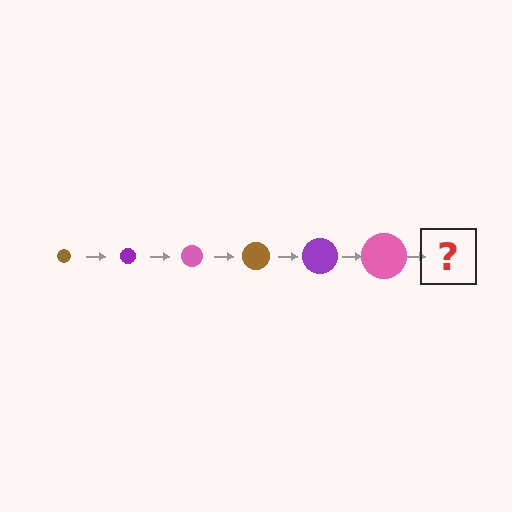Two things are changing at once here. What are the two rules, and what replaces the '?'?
The two rules are that the circle grows larger each step and the color cycles through brown, purple, and pink. The '?' should be a brown circle, larger than the previous one.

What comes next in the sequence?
The next element should be a brown circle, larger than the previous one.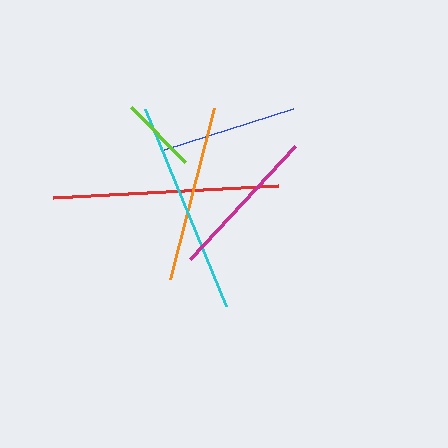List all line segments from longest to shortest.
From longest to shortest: red, cyan, orange, magenta, blue, lime.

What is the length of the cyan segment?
The cyan segment is approximately 213 pixels long.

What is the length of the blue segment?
The blue segment is approximately 134 pixels long.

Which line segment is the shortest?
The lime line is the shortest at approximately 77 pixels.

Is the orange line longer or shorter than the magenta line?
The orange line is longer than the magenta line.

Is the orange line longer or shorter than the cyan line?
The cyan line is longer than the orange line.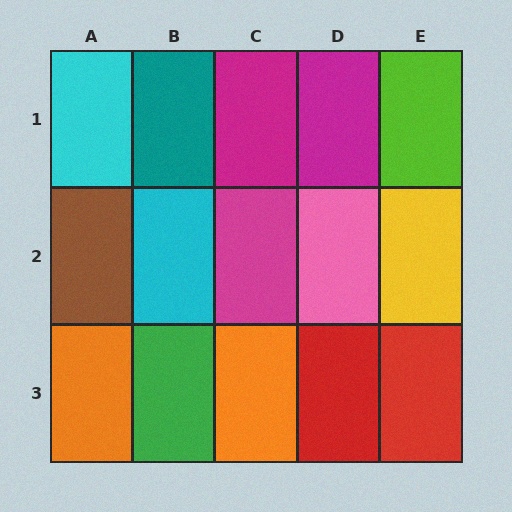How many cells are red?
2 cells are red.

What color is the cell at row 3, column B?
Green.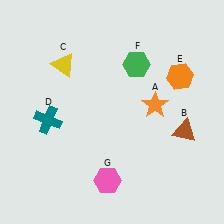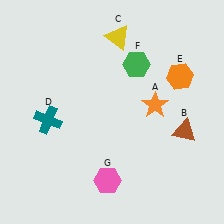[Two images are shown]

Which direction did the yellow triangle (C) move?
The yellow triangle (C) moved right.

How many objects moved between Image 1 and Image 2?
1 object moved between the two images.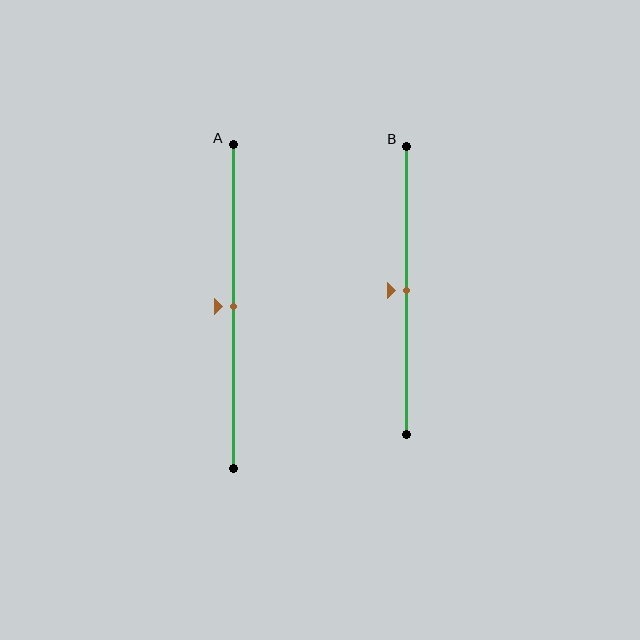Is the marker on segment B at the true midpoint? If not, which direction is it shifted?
Yes, the marker on segment B is at the true midpoint.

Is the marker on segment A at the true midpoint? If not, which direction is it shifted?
Yes, the marker on segment A is at the true midpoint.